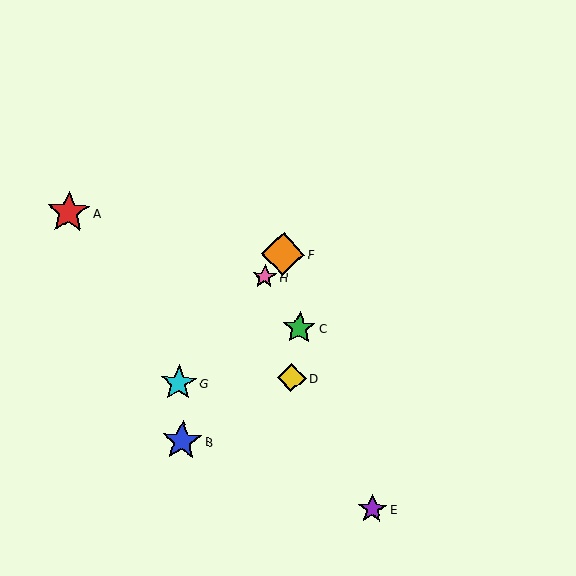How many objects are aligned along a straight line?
3 objects (F, G, H) are aligned along a straight line.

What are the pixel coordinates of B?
Object B is at (182, 441).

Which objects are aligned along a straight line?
Objects F, G, H are aligned along a straight line.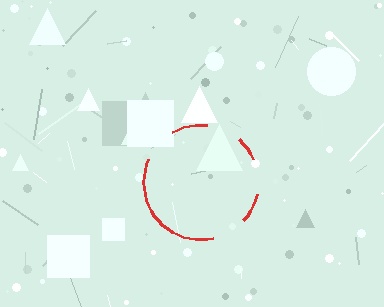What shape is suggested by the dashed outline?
The dashed outline suggests a circle.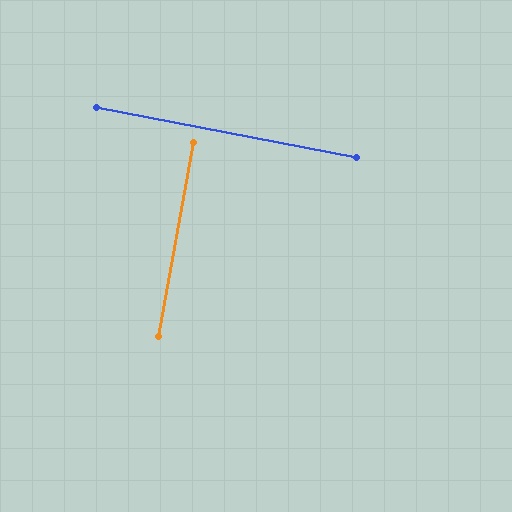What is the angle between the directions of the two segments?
Approximately 89 degrees.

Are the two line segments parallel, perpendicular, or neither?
Perpendicular — they meet at approximately 89°.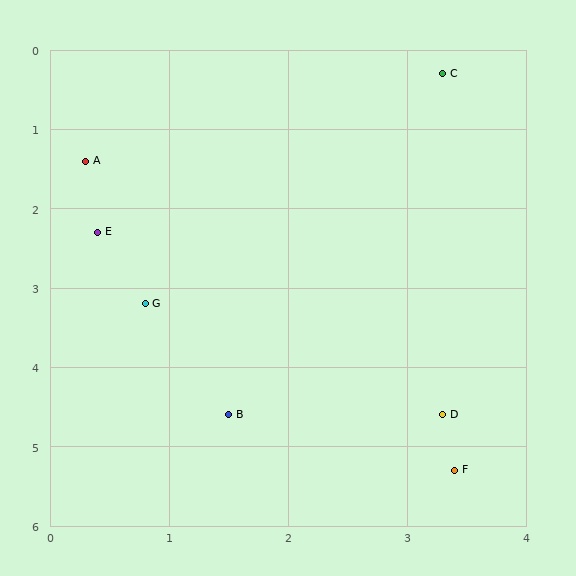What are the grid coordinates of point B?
Point B is at approximately (1.5, 4.6).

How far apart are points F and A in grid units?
Points F and A are about 5.0 grid units apart.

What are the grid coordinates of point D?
Point D is at approximately (3.3, 4.6).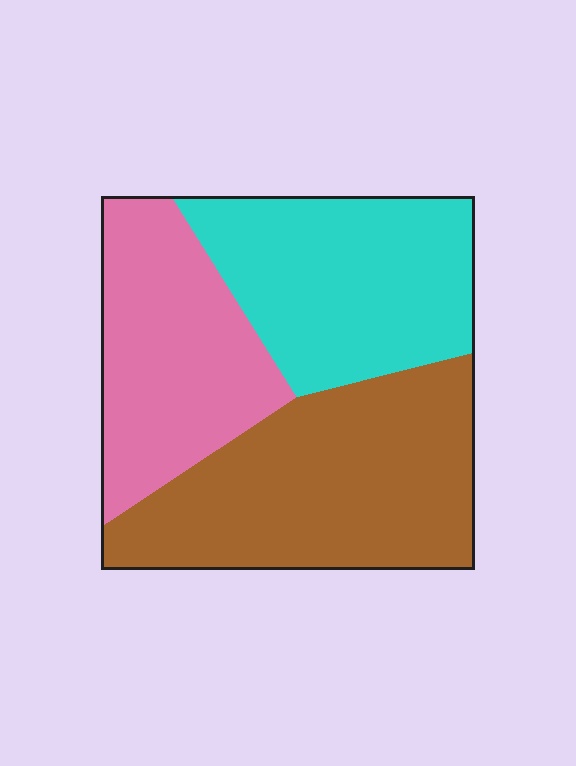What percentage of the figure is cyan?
Cyan takes up between a sixth and a third of the figure.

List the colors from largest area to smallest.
From largest to smallest: brown, cyan, pink.